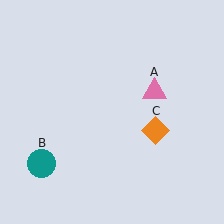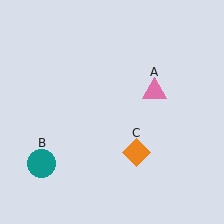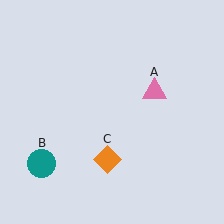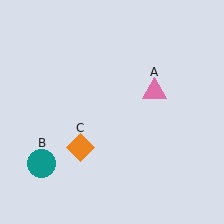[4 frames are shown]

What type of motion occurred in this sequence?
The orange diamond (object C) rotated clockwise around the center of the scene.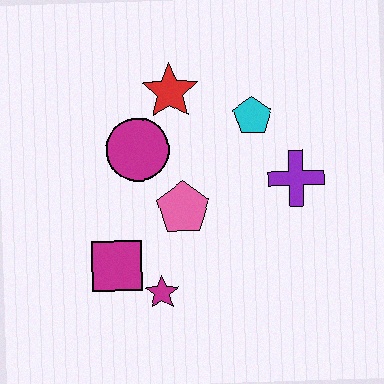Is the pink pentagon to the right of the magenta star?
Yes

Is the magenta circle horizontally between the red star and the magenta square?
Yes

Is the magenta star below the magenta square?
Yes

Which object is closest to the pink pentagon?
The magenta circle is closest to the pink pentagon.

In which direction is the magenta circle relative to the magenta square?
The magenta circle is above the magenta square.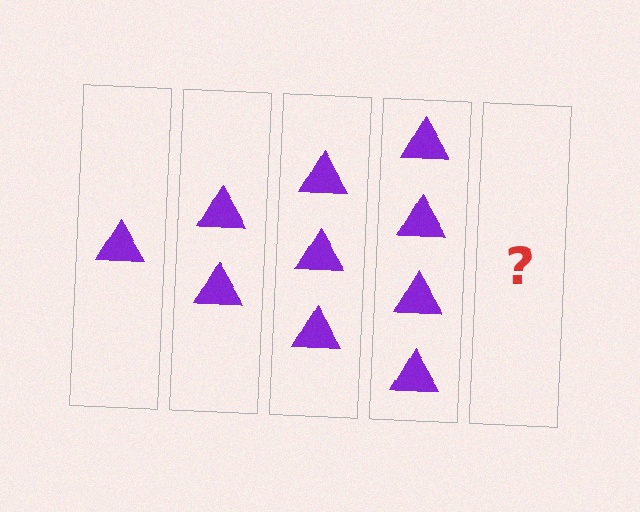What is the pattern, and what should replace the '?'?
The pattern is that each step adds one more triangle. The '?' should be 5 triangles.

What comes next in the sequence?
The next element should be 5 triangles.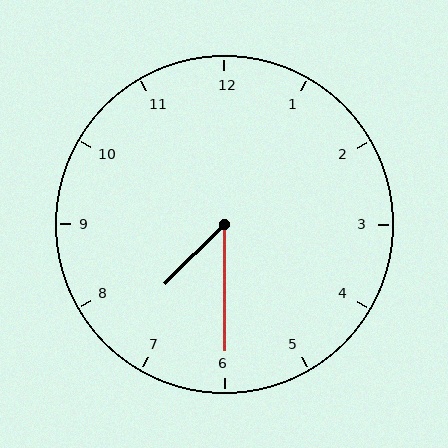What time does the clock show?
7:30.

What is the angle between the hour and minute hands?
Approximately 45 degrees.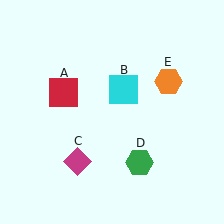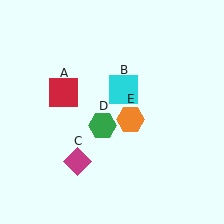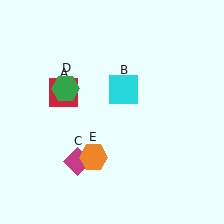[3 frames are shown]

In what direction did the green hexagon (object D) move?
The green hexagon (object D) moved up and to the left.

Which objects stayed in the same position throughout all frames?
Red square (object A) and cyan square (object B) and magenta diamond (object C) remained stationary.